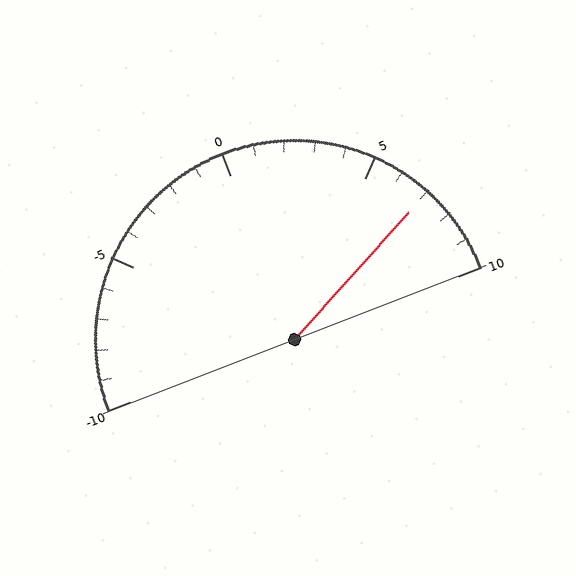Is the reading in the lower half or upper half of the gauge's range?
The reading is in the upper half of the range (-10 to 10).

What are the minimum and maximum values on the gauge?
The gauge ranges from -10 to 10.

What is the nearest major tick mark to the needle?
The nearest major tick mark is 5.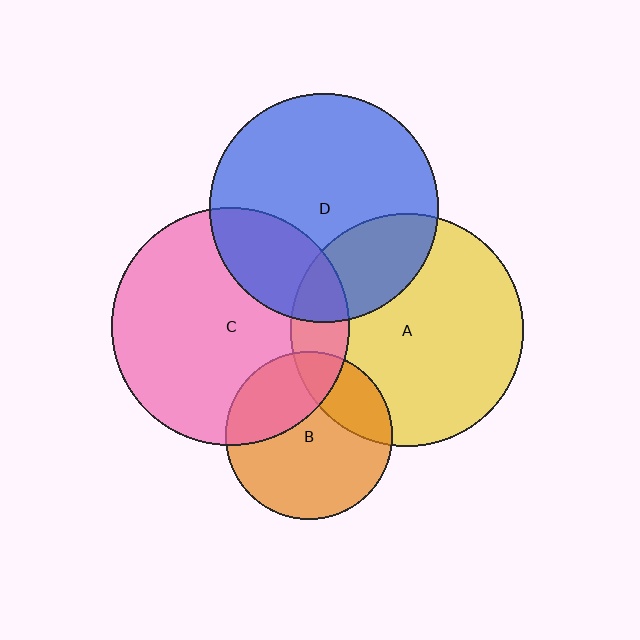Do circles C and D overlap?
Yes.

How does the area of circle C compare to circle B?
Approximately 2.0 times.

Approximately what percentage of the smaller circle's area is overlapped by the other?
Approximately 25%.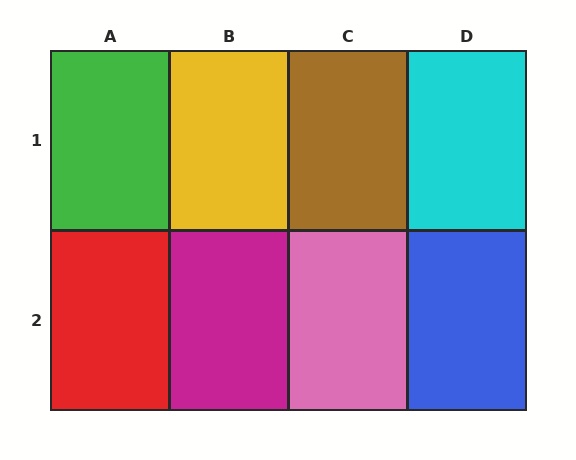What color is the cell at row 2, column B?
Magenta.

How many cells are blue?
1 cell is blue.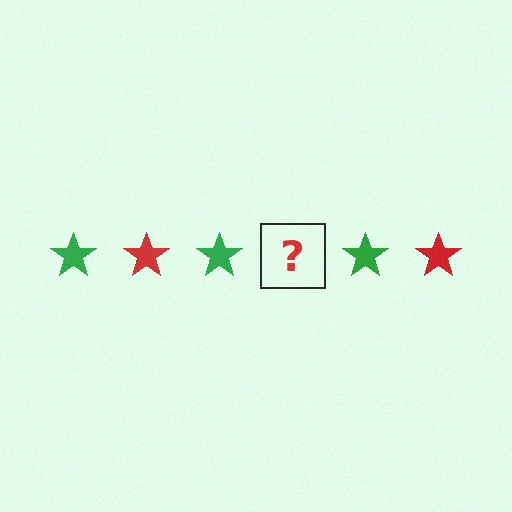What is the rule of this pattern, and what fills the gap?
The rule is that the pattern cycles through green, red stars. The gap should be filled with a red star.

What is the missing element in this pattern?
The missing element is a red star.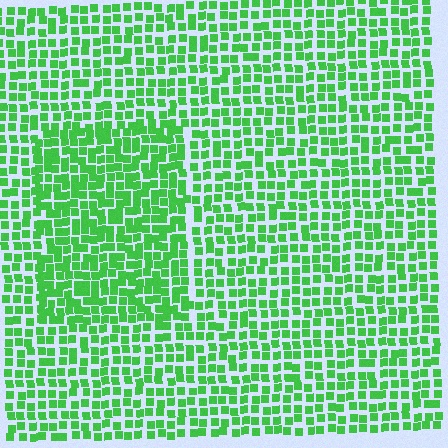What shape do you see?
I see a rectangle.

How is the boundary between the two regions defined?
The boundary is defined by a change in element density (approximately 1.4x ratio). All elements are the same color, size, and shape.